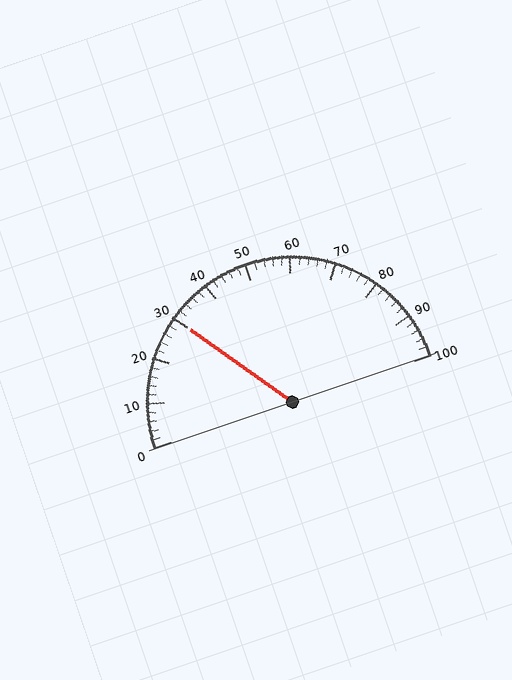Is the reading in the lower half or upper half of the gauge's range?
The reading is in the lower half of the range (0 to 100).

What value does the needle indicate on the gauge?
The needle indicates approximately 30.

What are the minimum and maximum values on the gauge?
The gauge ranges from 0 to 100.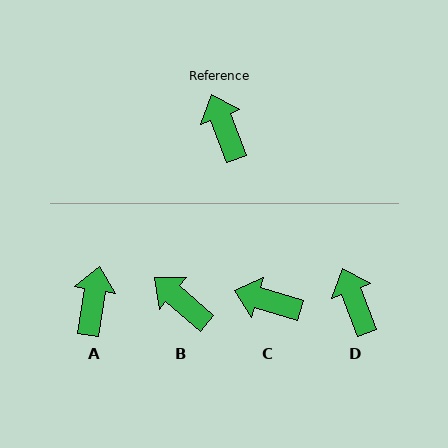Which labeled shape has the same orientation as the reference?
D.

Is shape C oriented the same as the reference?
No, it is off by about 52 degrees.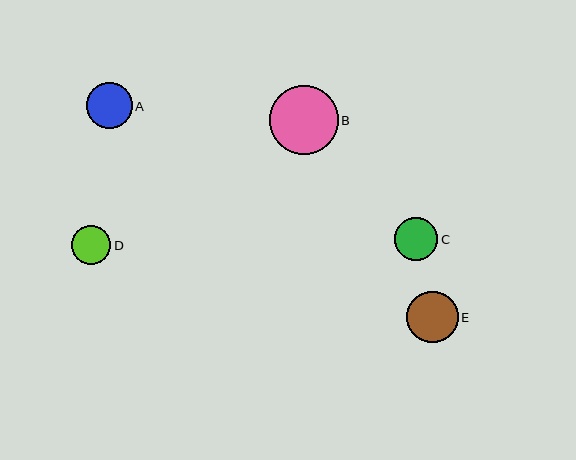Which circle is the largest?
Circle B is the largest with a size of approximately 68 pixels.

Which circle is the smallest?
Circle D is the smallest with a size of approximately 39 pixels.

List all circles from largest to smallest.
From largest to smallest: B, E, A, C, D.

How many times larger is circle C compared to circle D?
Circle C is approximately 1.1 times the size of circle D.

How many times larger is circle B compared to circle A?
Circle B is approximately 1.5 times the size of circle A.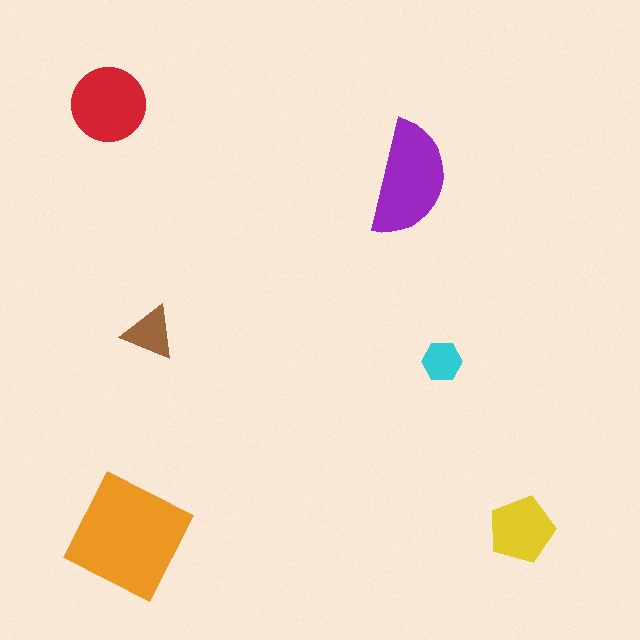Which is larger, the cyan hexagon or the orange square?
The orange square.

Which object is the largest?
The orange square.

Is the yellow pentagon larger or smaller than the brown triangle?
Larger.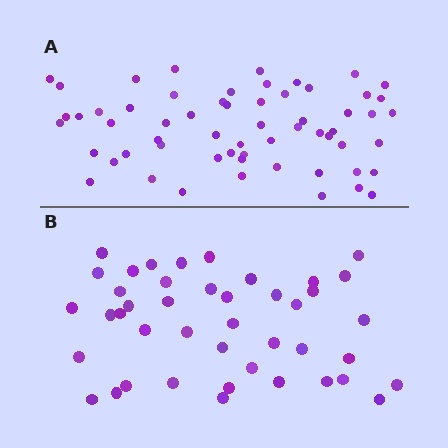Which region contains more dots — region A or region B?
Region A (the top region) has more dots.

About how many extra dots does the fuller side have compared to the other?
Region A has approximately 15 more dots than region B.